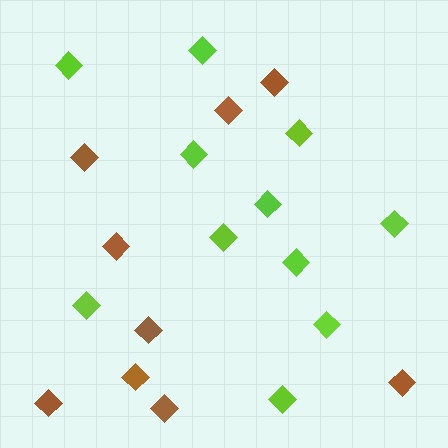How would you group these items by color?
There are 2 groups: one group of lime diamonds (11) and one group of brown diamonds (9).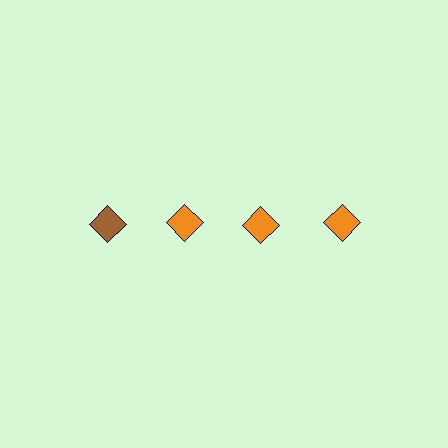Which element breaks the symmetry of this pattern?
The brown diamond in the top row, leftmost column breaks the symmetry. All other shapes are orange diamonds.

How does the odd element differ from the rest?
It has a different color: brown instead of orange.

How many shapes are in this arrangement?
There are 4 shapes arranged in a grid pattern.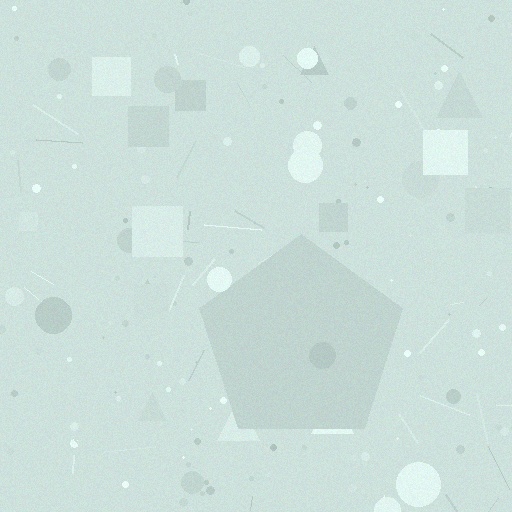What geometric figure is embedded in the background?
A pentagon is embedded in the background.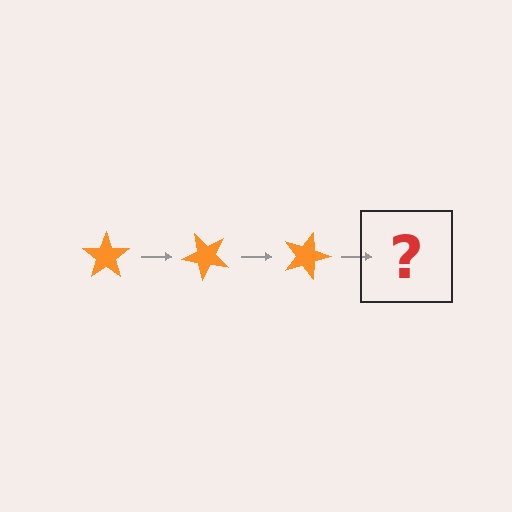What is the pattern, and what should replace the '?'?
The pattern is that the star rotates 45 degrees each step. The '?' should be an orange star rotated 135 degrees.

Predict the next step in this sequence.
The next step is an orange star rotated 135 degrees.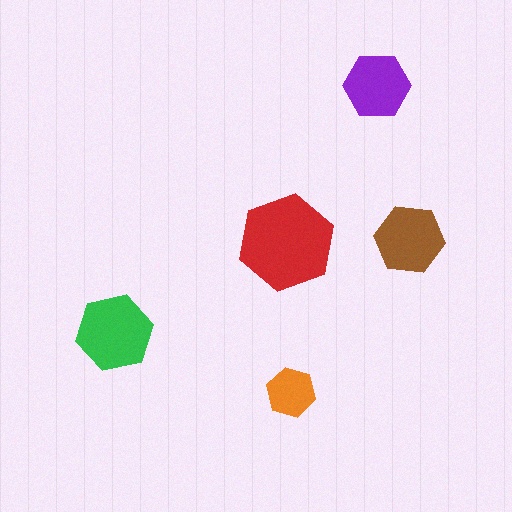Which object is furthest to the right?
The brown hexagon is rightmost.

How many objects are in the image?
There are 5 objects in the image.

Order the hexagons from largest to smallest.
the red one, the green one, the brown one, the purple one, the orange one.